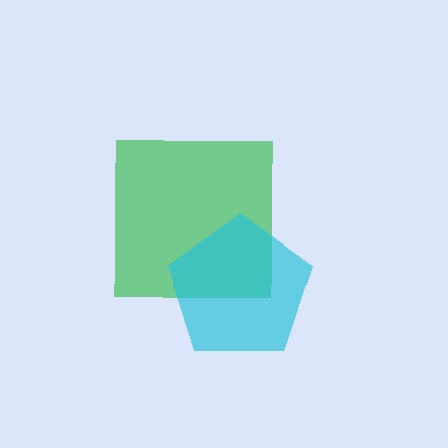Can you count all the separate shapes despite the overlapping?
Yes, there are 2 separate shapes.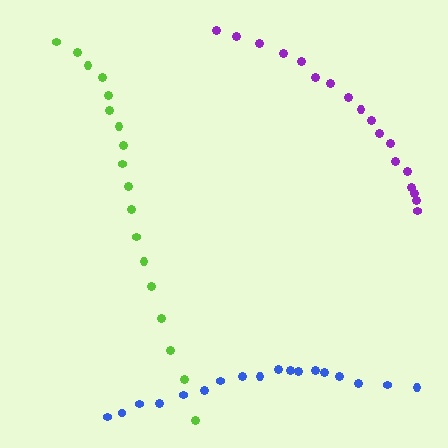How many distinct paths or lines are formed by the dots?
There are 3 distinct paths.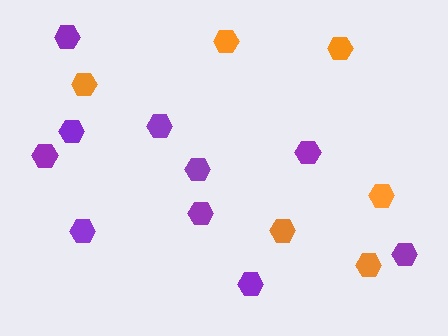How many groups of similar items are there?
There are 2 groups: one group of orange hexagons (6) and one group of purple hexagons (10).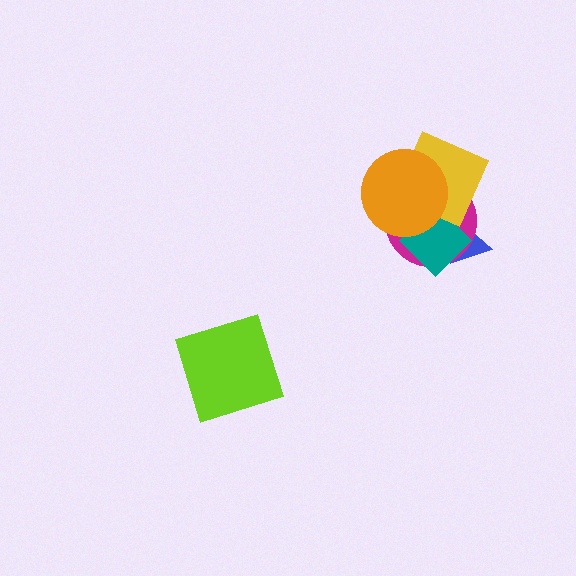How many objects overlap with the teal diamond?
4 objects overlap with the teal diamond.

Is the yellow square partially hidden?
Yes, it is partially covered by another shape.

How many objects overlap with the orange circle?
3 objects overlap with the orange circle.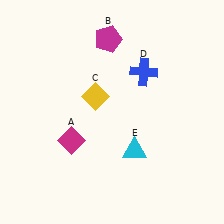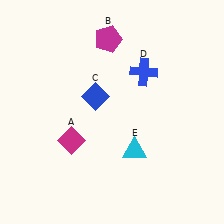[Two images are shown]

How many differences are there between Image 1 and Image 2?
There is 1 difference between the two images.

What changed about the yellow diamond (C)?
In Image 1, C is yellow. In Image 2, it changed to blue.